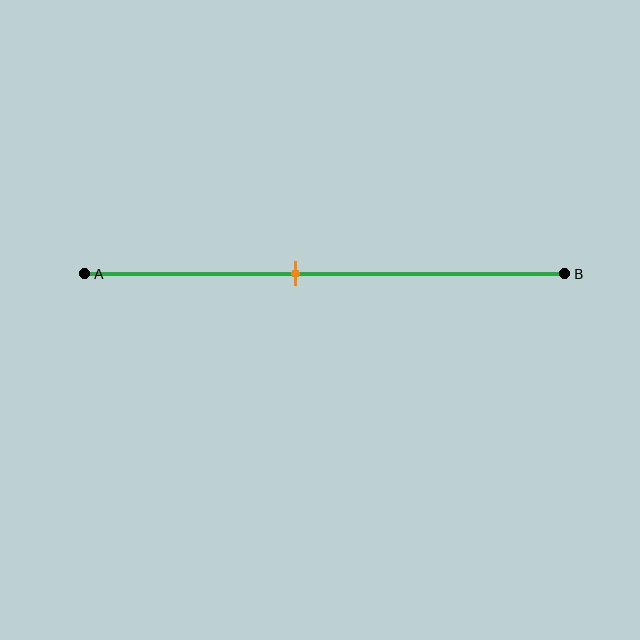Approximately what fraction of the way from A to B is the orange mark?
The orange mark is approximately 45% of the way from A to B.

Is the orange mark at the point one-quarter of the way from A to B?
No, the mark is at about 45% from A, not at the 25% one-quarter point.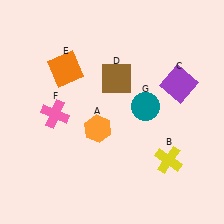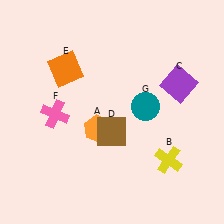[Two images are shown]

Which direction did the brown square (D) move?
The brown square (D) moved down.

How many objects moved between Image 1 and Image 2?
1 object moved between the two images.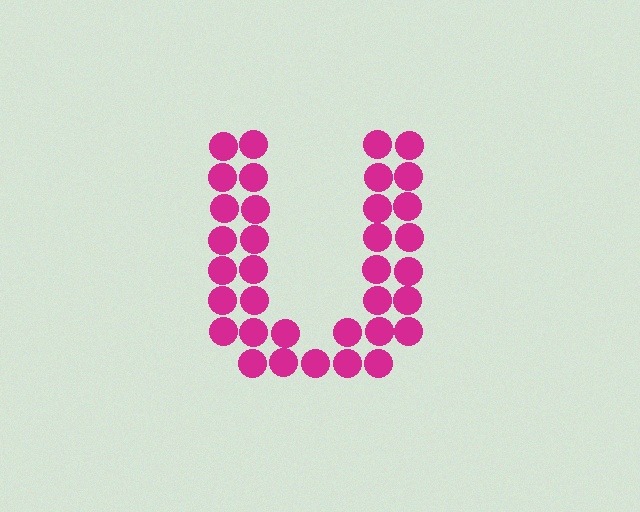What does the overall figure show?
The overall figure shows the letter U.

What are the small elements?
The small elements are circles.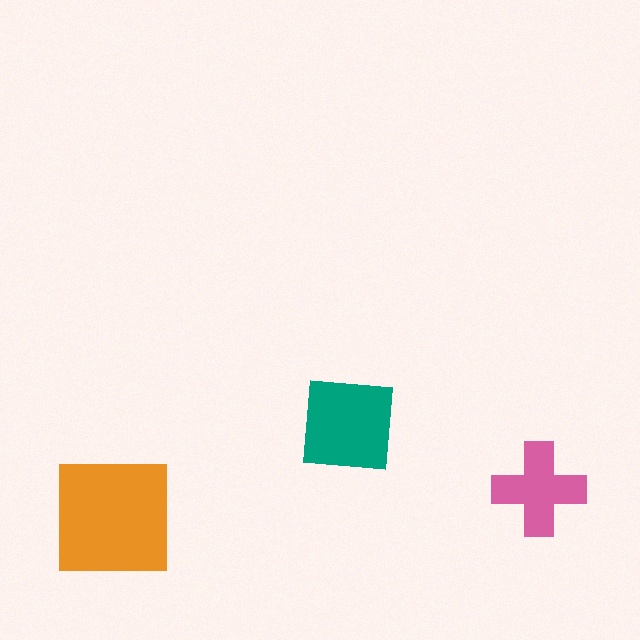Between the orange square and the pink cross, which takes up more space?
The orange square.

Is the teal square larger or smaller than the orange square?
Smaller.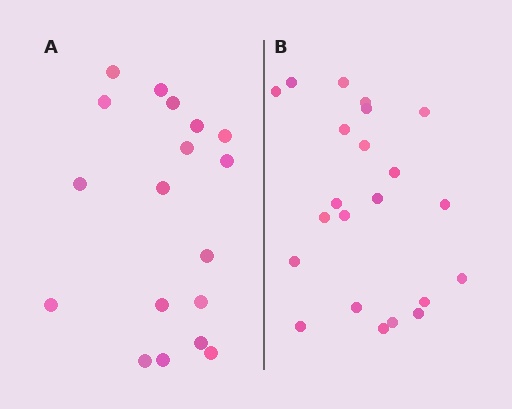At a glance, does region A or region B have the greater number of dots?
Region B (the right region) has more dots.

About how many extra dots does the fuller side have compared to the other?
Region B has about 4 more dots than region A.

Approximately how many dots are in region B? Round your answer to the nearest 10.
About 20 dots. (The exact count is 22, which rounds to 20.)